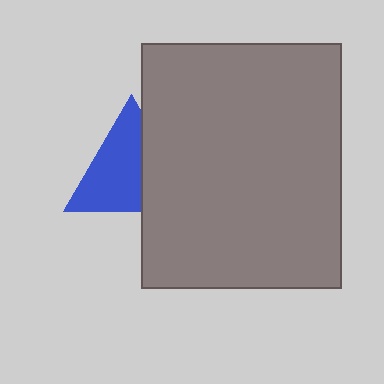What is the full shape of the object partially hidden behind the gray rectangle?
The partially hidden object is a blue triangle.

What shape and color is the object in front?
The object in front is a gray rectangle.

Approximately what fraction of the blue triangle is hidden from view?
Roughly 36% of the blue triangle is hidden behind the gray rectangle.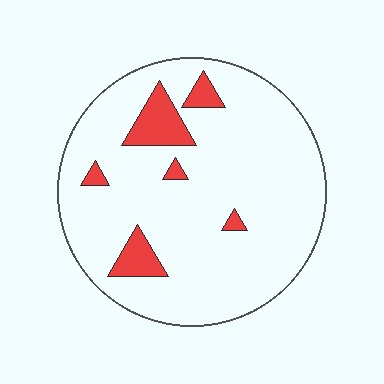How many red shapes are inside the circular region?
6.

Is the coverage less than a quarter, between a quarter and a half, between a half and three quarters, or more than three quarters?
Less than a quarter.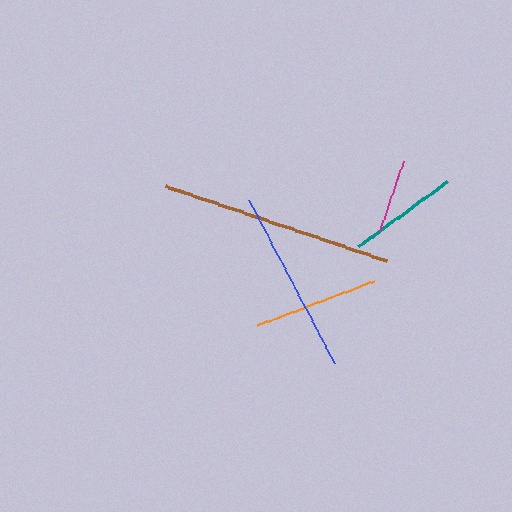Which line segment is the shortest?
The magenta line is the shortest at approximately 74 pixels.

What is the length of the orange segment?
The orange segment is approximately 125 pixels long.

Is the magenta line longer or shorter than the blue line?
The blue line is longer than the magenta line.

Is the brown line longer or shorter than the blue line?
The brown line is longer than the blue line.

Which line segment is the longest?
The brown line is the longest at approximately 234 pixels.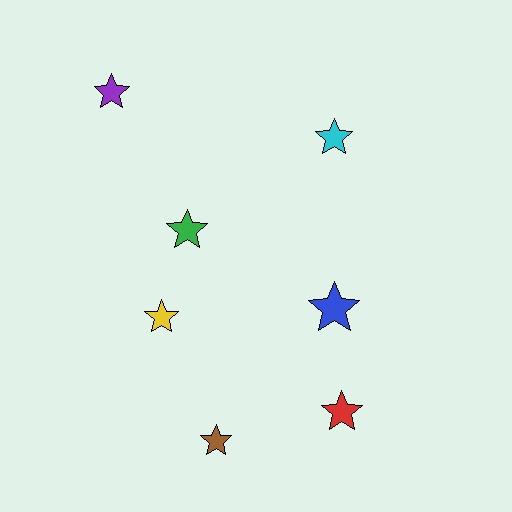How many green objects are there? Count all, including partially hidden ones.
There is 1 green object.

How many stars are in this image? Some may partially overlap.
There are 7 stars.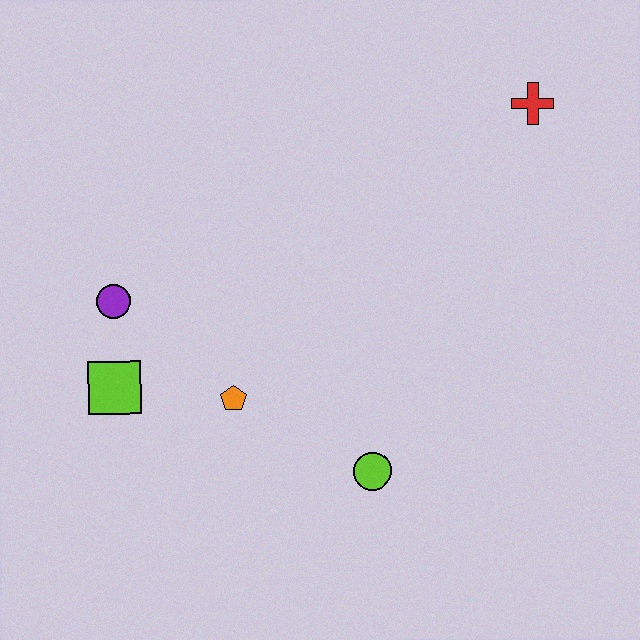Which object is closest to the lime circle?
The orange pentagon is closest to the lime circle.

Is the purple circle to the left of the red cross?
Yes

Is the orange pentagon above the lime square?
No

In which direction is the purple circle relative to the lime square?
The purple circle is above the lime square.